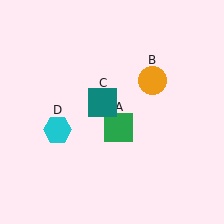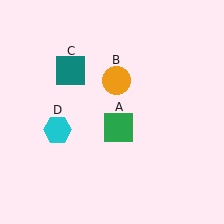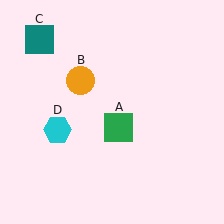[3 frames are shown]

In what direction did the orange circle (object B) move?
The orange circle (object B) moved left.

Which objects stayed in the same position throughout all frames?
Green square (object A) and cyan hexagon (object D) remained stationary.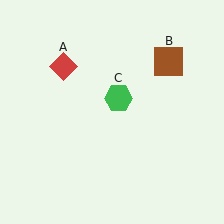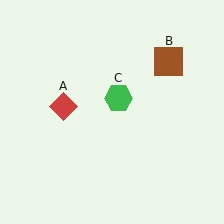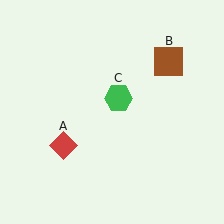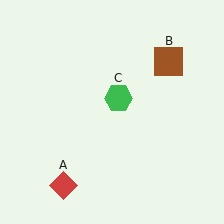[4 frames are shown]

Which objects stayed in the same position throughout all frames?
Brown square (object B) and green hexagon (object C) remained stationary.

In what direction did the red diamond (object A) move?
The red diamond (object A) moved down.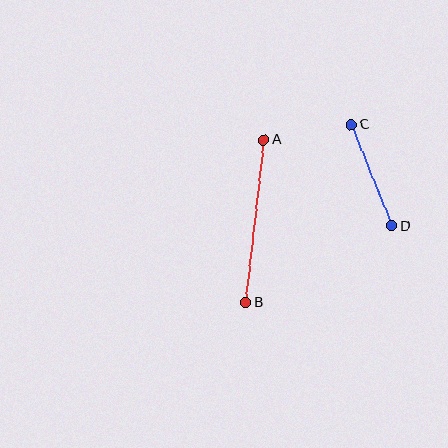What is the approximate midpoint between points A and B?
The midpoint is at approximately (255, 221) pixels.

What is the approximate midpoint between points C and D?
The midpoint is at approximately (371, 175) pixels.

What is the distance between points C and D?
The distance is approximately 109 pixels.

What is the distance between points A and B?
The distance is approximately 164 pixels.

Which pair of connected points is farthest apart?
Points A and B are farthest apart.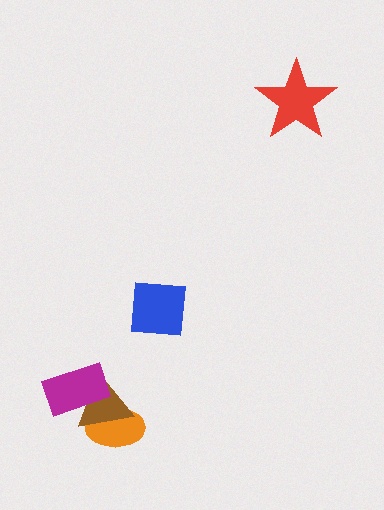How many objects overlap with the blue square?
0 objects overlap with the blue square.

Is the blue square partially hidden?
No, no other shape covers it.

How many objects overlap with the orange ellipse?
1 object overlaps with the orange ellipse.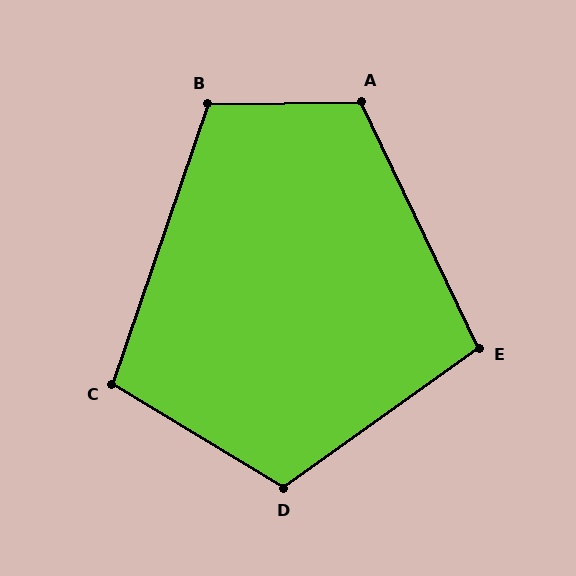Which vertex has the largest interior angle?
A, at approximately 114 degrees.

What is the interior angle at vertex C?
Approximately 102 degrees (obtuse).